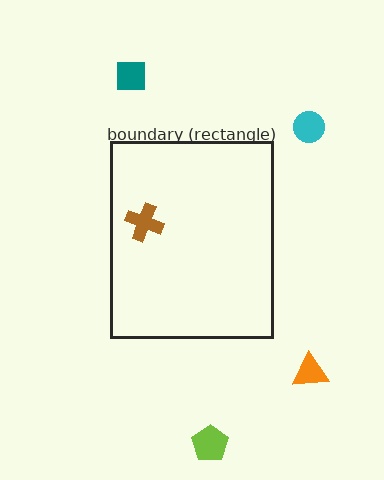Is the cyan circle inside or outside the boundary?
Outside.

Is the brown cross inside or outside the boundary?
Inside.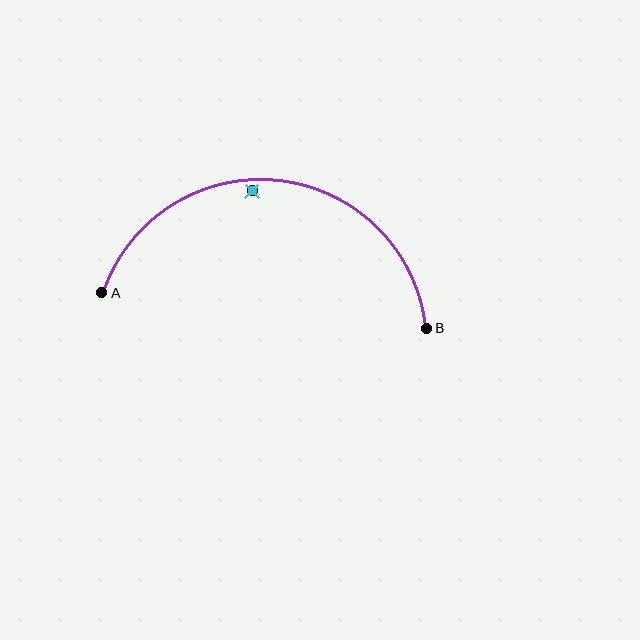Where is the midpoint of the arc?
The arc midpoint is the point on the curve farthest from the straight line joining A and B. It sits above that line.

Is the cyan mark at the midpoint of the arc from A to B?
No — the cyan mark does not lie on the arc at all. It sits slightly inside the curve.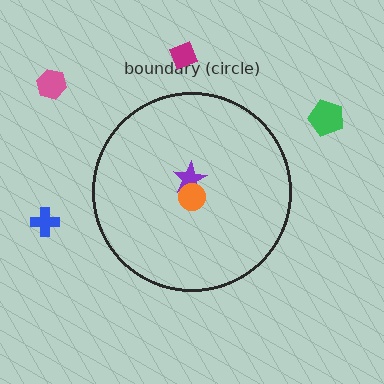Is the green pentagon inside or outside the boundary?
Outside.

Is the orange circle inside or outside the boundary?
Inside.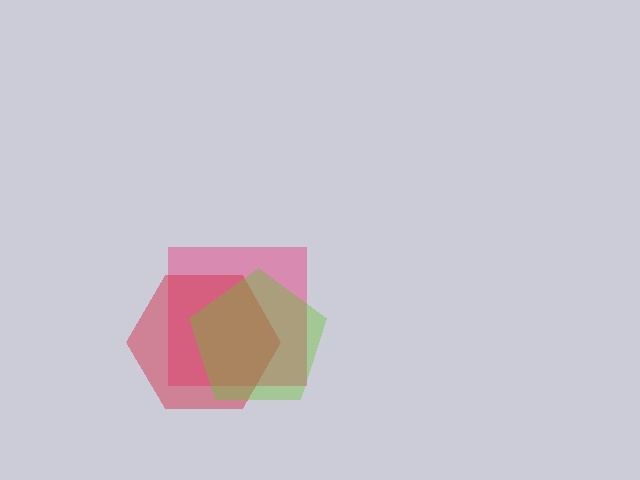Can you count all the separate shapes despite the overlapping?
Yes, there are 3 separate shapes.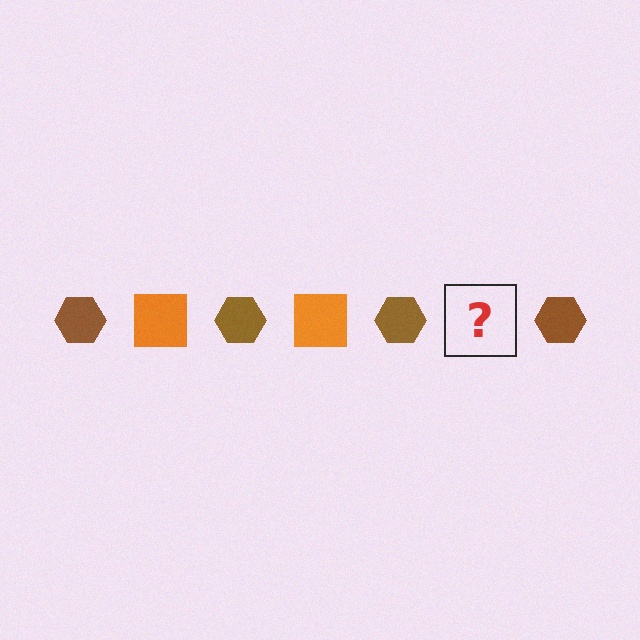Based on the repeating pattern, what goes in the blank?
The blank should be an orange square.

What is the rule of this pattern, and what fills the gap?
The rule is that the pattern alternates between brown hexagon and orange square. The gap should be filled with an orange square.